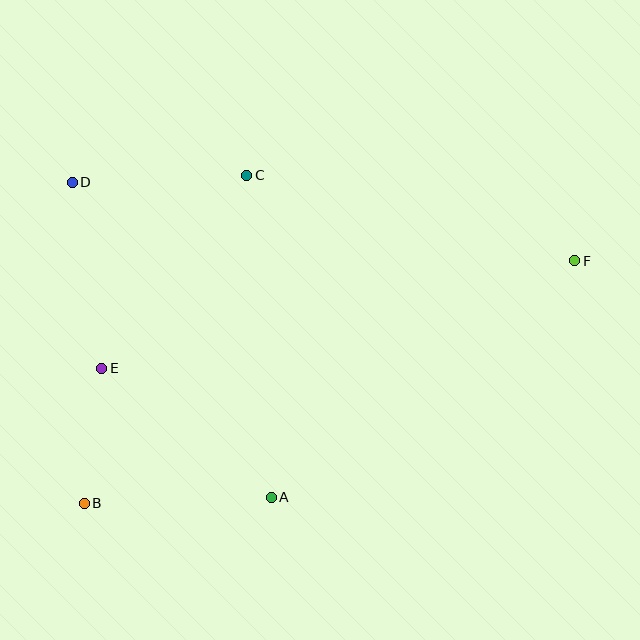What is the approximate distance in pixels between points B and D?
The distance between B and D is approximately 321 pixels.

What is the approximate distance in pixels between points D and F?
The distance between D and F is approximately 508 pixels.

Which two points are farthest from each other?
Points B and F are farthest from each other.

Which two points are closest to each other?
Points B and E are closest to each other.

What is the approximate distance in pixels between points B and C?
The distance between B and C is approximately 366 pixels.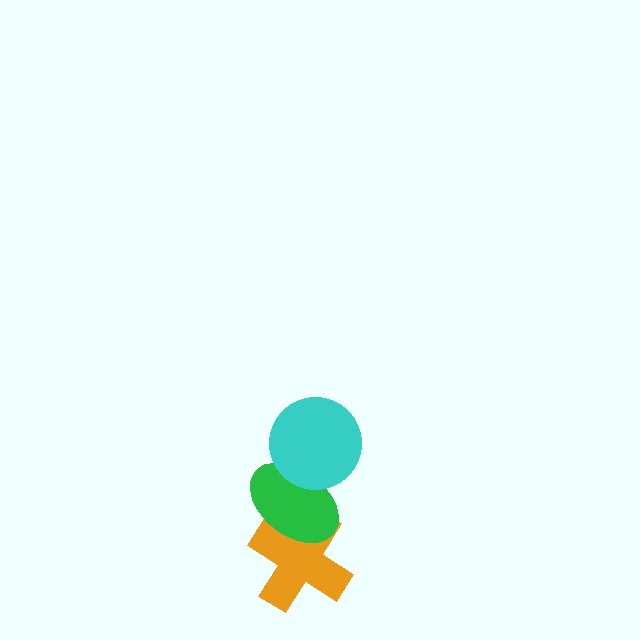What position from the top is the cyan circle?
The cyan circle is 1st from the top.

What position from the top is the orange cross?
The orange cross is 3rd from the top.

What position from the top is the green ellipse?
The green ellipse is 2nd from the top.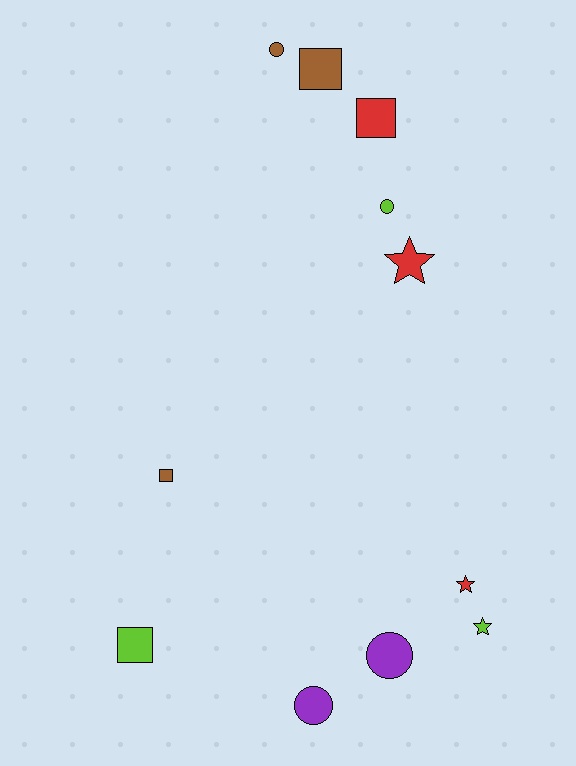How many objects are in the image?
There are 11 objects.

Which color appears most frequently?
Brown, with 3 objects.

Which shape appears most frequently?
Circle, with 4 objects.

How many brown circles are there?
There is 1 brown circle.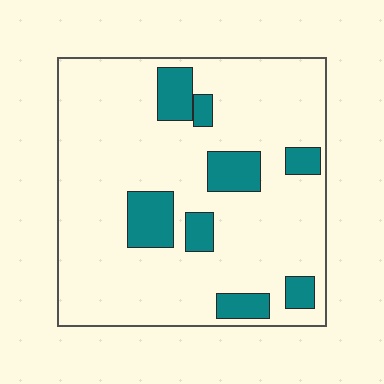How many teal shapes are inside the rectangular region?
8.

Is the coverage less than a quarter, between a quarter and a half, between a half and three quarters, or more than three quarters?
Less than a quarter.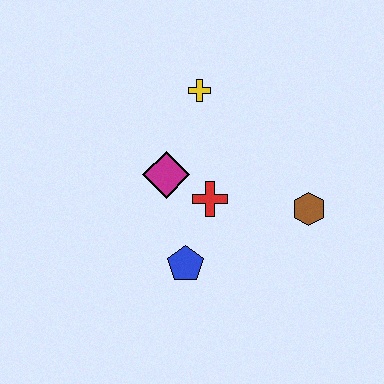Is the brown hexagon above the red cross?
No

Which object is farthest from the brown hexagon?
The yellow cross is farthest from the brown hexagon.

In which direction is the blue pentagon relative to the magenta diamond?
The blue pentagon is below the magenta diamond.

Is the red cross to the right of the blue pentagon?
Yes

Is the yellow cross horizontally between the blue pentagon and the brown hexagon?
Yes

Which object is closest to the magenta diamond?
The red cross is closest to the magenta diamond.